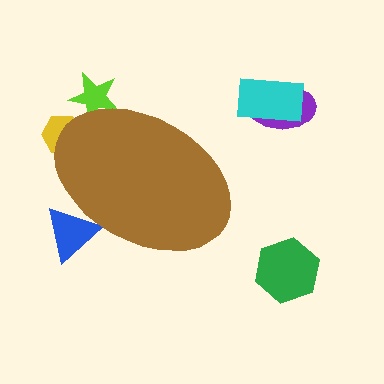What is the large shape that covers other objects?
A brown ellipse.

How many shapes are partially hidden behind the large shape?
3 shapes are partially hidden.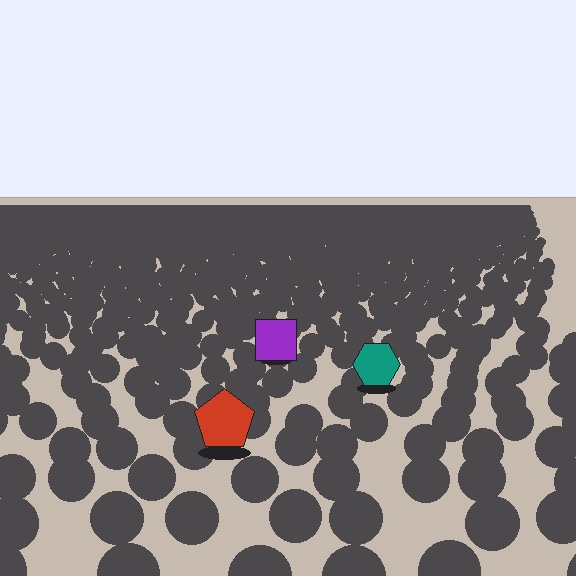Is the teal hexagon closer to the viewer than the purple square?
Yes. The teal hexagon is closer — you can tell from the texture gradient: the ground texture is coarser near it.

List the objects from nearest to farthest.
From nearest to farthest: the red pentagon, the teal hexagon, the purple square.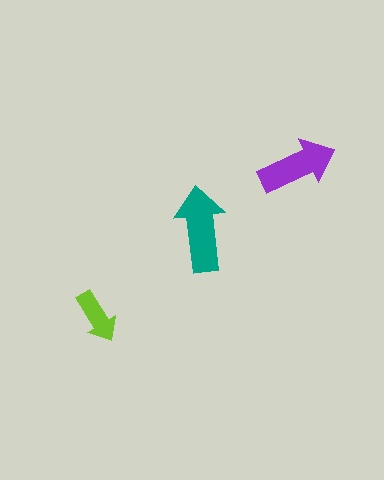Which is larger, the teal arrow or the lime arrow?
The teal one.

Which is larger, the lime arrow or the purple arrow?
The purple one.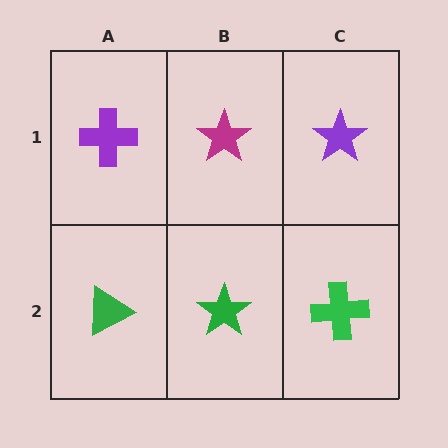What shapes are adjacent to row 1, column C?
A green cross (row 2, column C), a magenta star (row 1, column B).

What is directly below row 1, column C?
A green cross.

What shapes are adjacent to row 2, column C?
A purple star (row 1, column C), a green star (row 2, column B).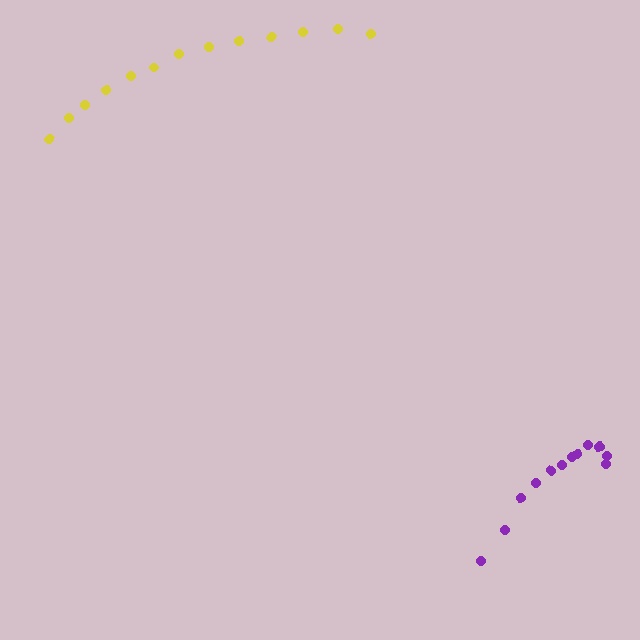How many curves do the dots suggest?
There are 2 distinct paths.